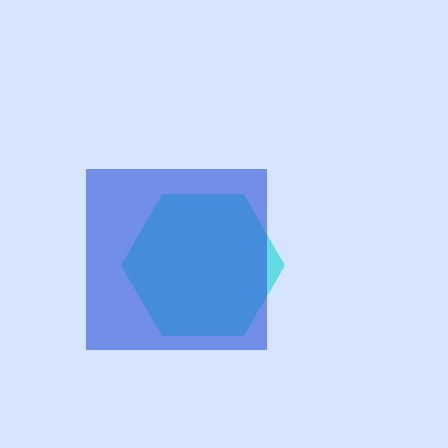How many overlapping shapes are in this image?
There are 2 overlapping shapes in the image.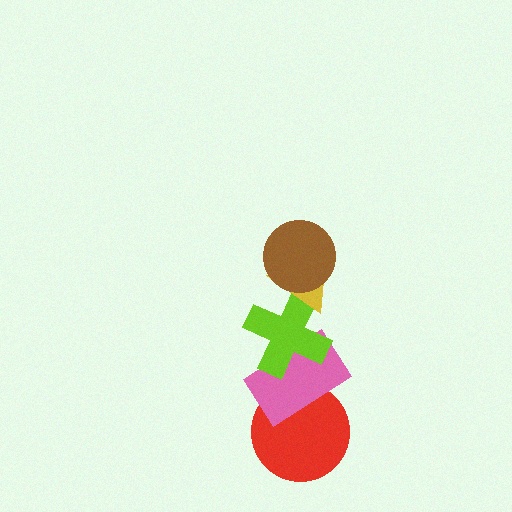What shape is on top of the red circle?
The pink rectangle is on top of the red circle.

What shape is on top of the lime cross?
The yellow triangle is on top of the lime cross.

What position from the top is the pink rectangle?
The pink rectangle is 4th from the top.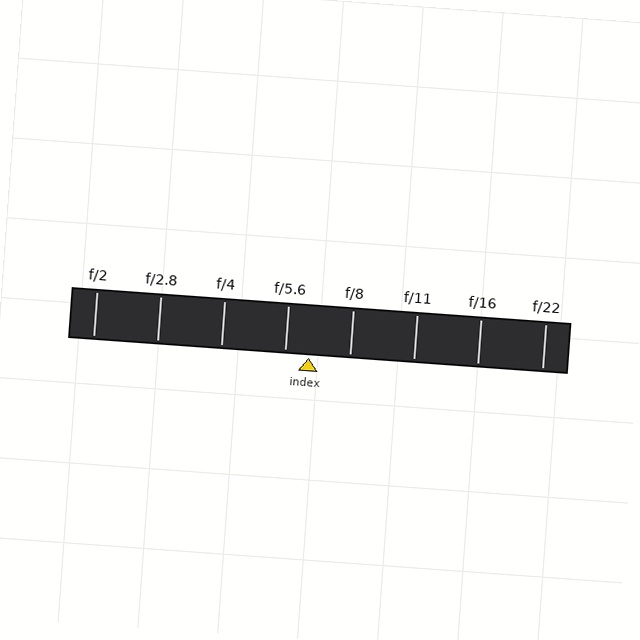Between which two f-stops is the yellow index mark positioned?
The index mark is between f/5.6 and f/8.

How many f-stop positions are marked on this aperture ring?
There are 8 f-stop positions marked.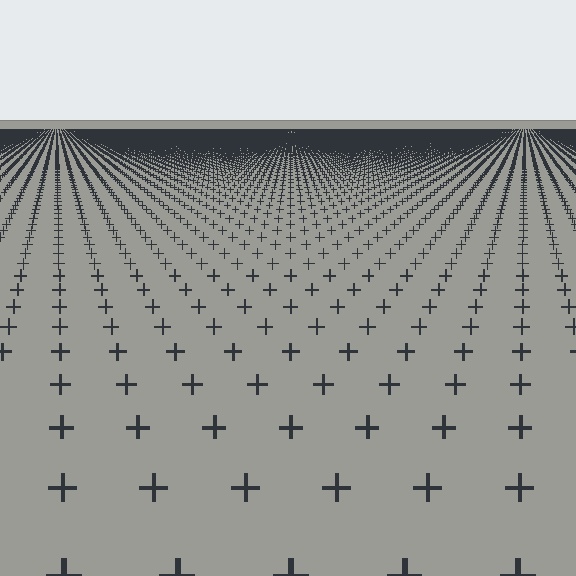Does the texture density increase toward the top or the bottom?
Density increases toward the top.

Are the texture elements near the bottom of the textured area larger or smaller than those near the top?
Larger. Near the bottom, elements are closer to the viewer and appear at a bigger on-screen size.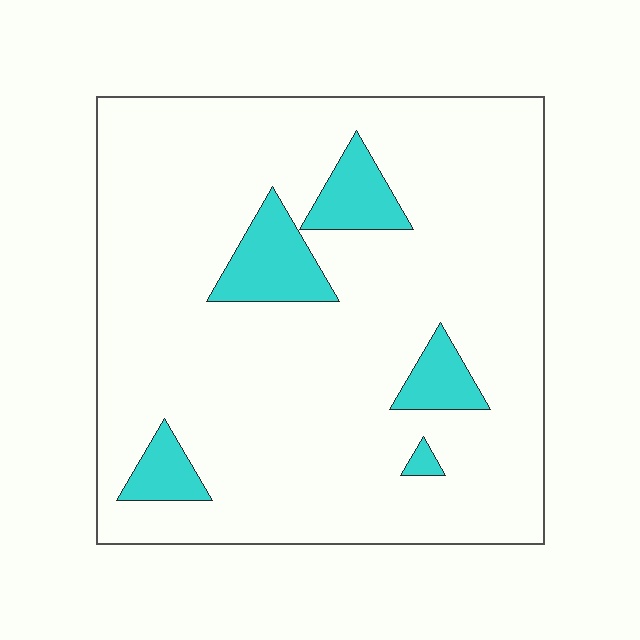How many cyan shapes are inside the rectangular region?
5.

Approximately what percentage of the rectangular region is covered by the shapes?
Approximately 10%.